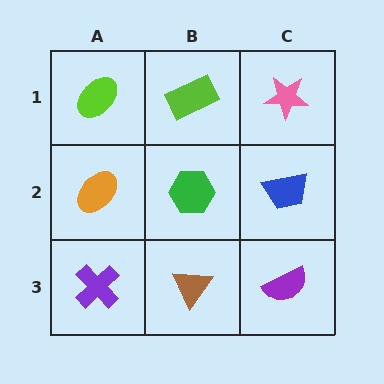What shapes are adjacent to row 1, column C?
A blue trapezoid (row 2, column C), a lime rectangle (row 1, column B).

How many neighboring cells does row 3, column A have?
2.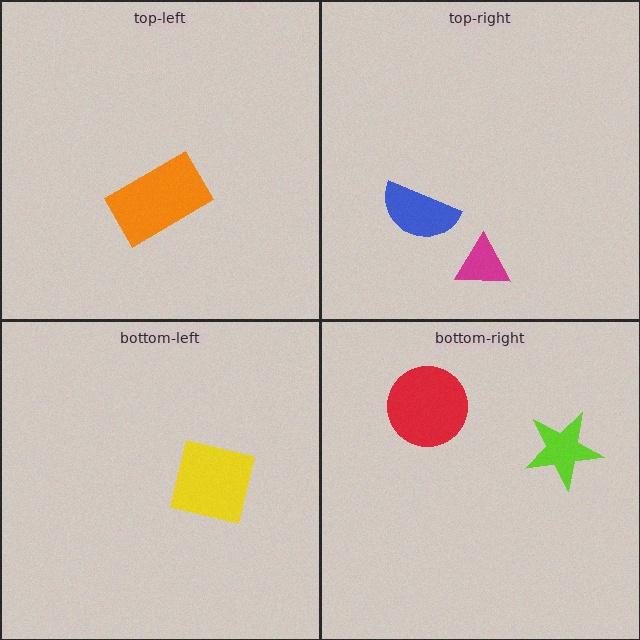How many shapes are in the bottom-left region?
1.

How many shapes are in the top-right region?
2.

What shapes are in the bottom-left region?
The yellow square.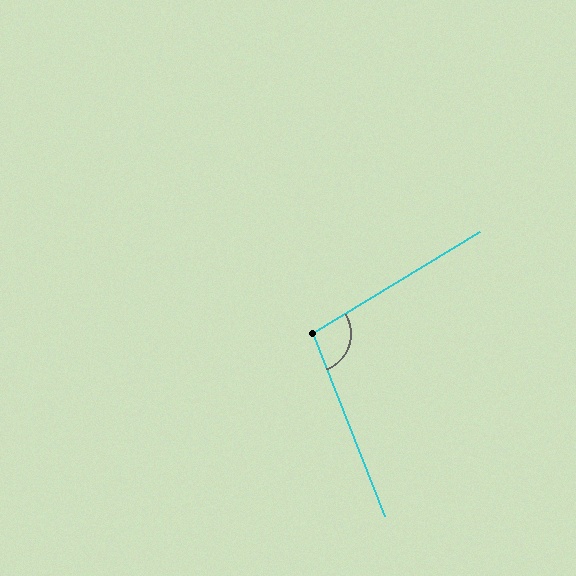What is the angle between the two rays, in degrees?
Approximately 100 degrees.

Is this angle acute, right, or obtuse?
It is obtuse.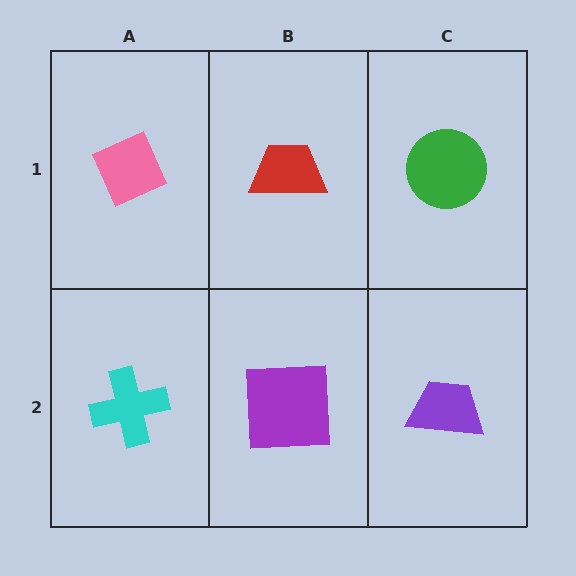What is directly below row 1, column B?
A purple square.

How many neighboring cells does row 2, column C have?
2.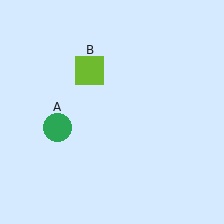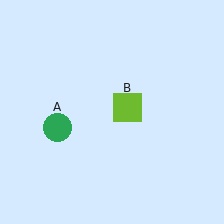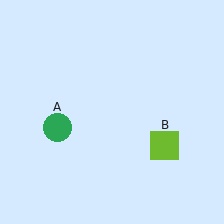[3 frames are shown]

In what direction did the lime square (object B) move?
The lime square (object B) moved down and to the right.